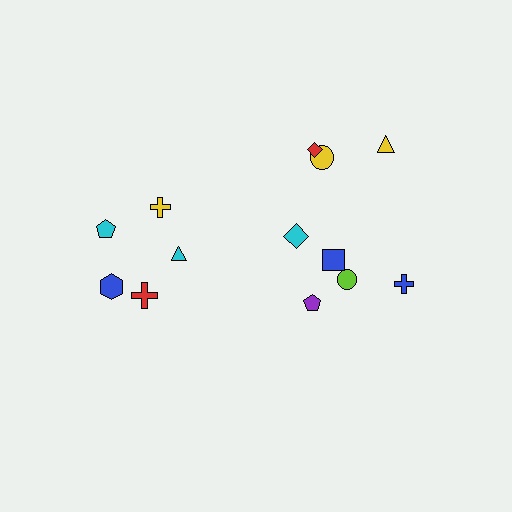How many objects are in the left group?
There are 5 objects.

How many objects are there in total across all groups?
There are 13 objects.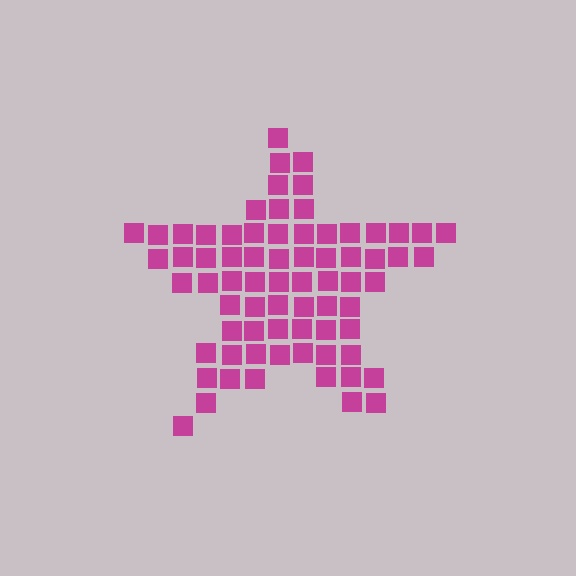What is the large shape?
The large shape is a star.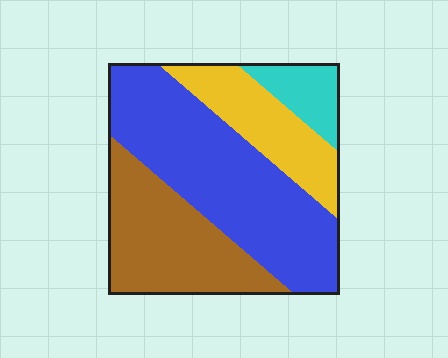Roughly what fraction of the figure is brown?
Brown covers 28% of the figure.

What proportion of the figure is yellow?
Yellow takes up about one sixth (1/6) of the figure.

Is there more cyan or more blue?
Blue.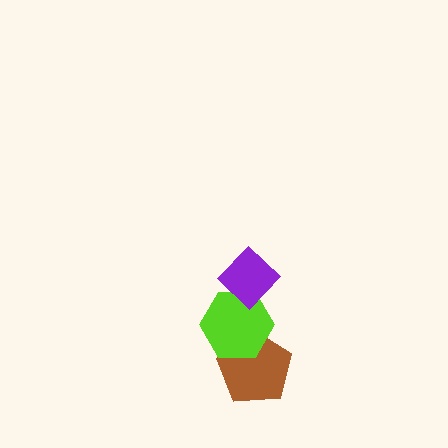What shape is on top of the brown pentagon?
The lime hexagon is on top of the brown pentagon.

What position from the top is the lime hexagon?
The lime hexagon is 2nd from the top.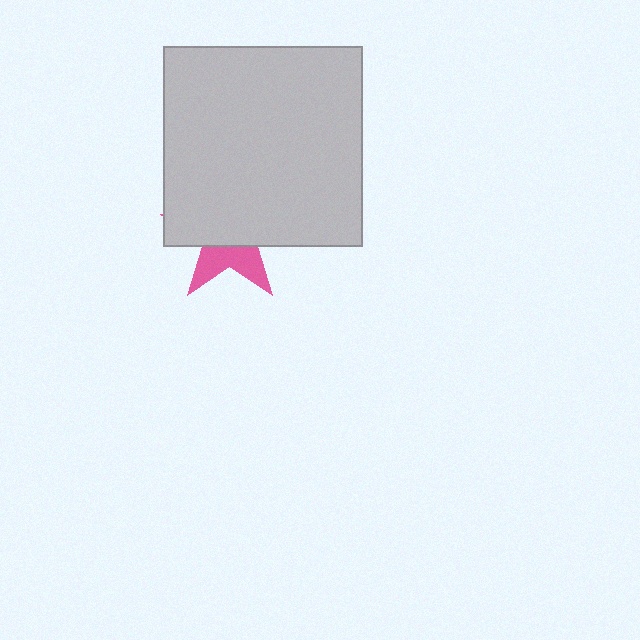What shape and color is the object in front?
The object in front is a light gray square.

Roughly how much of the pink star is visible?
A small part of it is visible (roughly 35%).